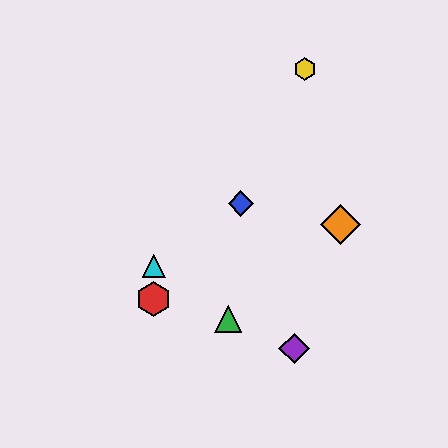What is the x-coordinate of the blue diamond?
The blue diamond is at x≈241.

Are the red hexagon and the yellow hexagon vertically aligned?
No, the red hexagon is at x≈154 and the yellow hexagon is at x≈305.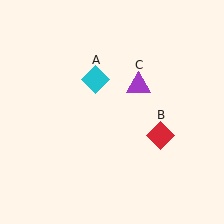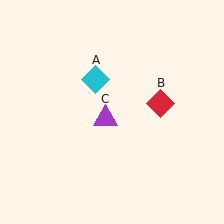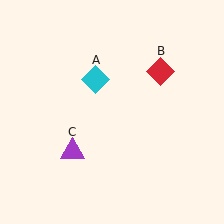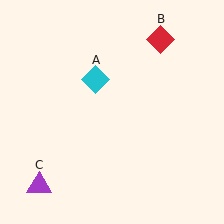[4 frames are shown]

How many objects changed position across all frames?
2 objects changed position: red diamond (object B), purple triangle (object C).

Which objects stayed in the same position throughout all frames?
Cyan diamond (object A) remained stationary.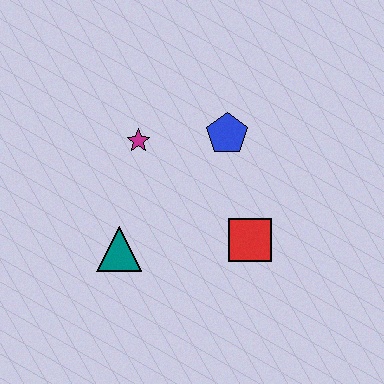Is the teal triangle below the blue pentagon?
Yes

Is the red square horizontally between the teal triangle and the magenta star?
No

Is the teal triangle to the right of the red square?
No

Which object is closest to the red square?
The blue pentagon is closest to the red square.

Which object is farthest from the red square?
The magenta star is farthest from the red square.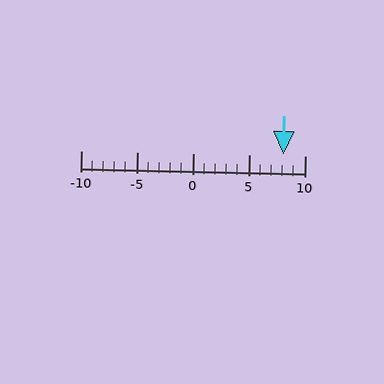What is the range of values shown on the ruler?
The ruler shows values from -10 to 10.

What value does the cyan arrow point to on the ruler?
The cyan arrow points to approximately 8.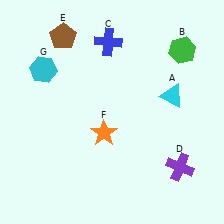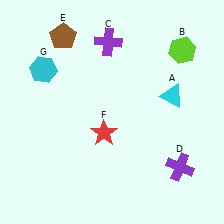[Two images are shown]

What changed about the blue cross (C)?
In Image 1, C is blue. In Image 2, it changed to purple.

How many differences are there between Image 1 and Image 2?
There are 3 differences between the two images.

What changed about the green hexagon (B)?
In Image 1, B is green. In Image 2, it changed to lime.